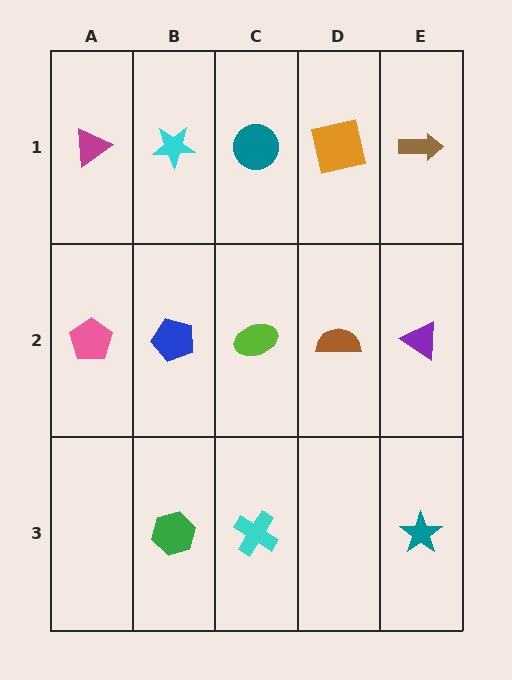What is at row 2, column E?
A purple triangle.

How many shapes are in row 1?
5 shapes.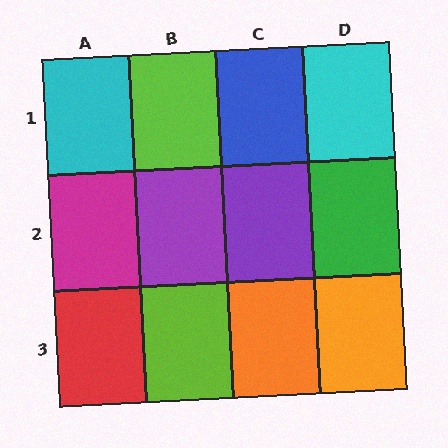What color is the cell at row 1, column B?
Lime.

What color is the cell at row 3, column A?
Red.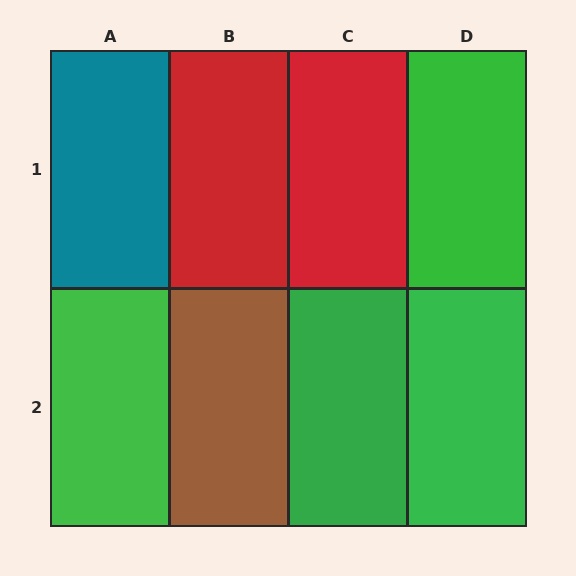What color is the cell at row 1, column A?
Teal.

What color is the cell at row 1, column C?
Red.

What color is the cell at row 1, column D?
Green.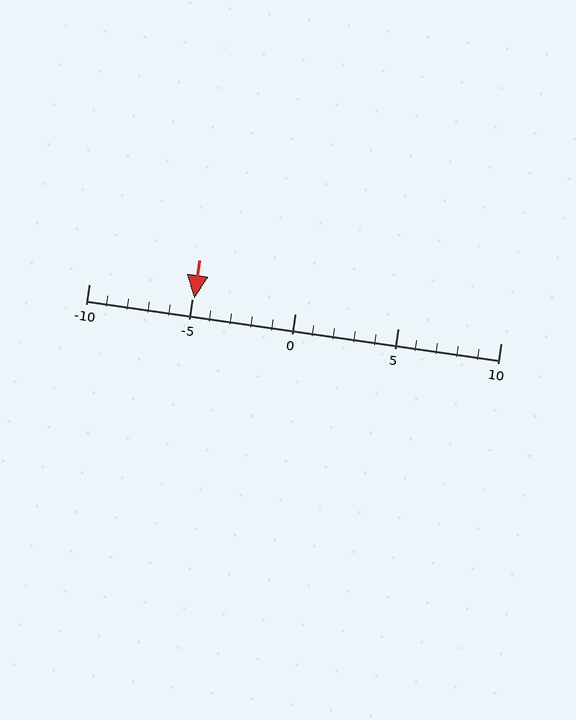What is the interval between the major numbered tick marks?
The major tick marks are spaced 5 units apart.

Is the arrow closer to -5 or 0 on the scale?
The arrow is closer to -5.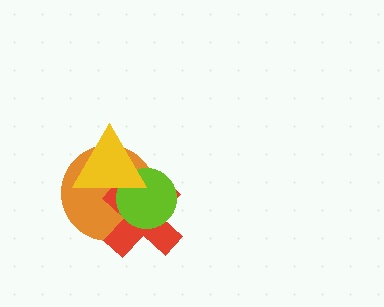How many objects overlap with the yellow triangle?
3 objects overlap with the yellow triangle.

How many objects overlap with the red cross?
3 objects overlap with the red cross.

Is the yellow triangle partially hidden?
No, no other shape covers it.